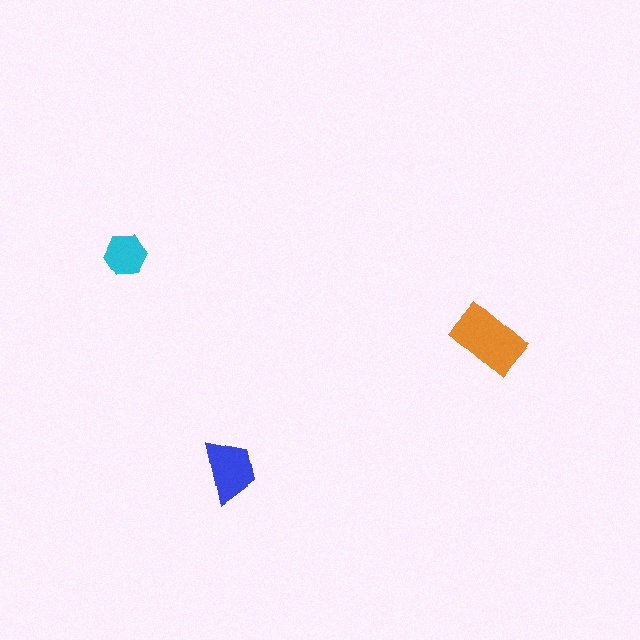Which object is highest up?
The cyan hexagon is topmost.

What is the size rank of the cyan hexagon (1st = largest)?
3rd.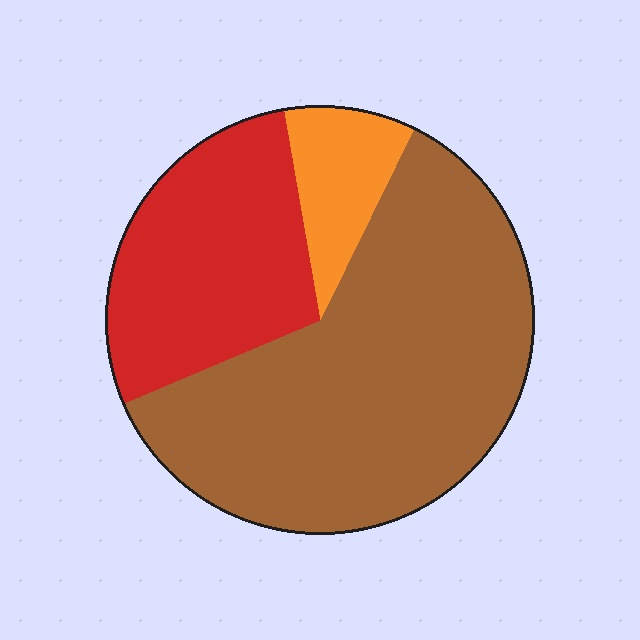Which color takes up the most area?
Brown, at roughly 60%.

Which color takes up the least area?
Orange, at roughly 10%.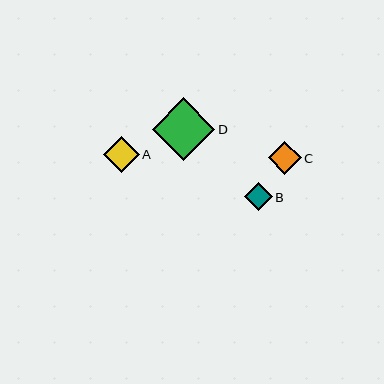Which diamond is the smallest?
Diamond B is the smallest with a size of approximately 28 pixels.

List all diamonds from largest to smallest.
From largest to smallest: D, A, C, B.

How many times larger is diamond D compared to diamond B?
Diamond D is approximately 2.3 times the size of diamond B.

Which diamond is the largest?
Diamond D is the largest with a size of approximately 62 pixels.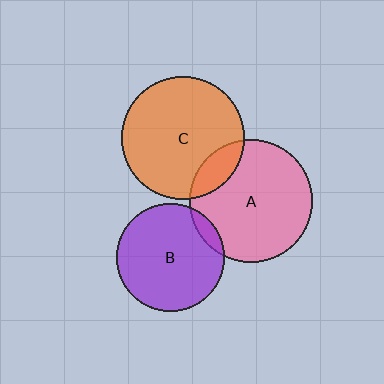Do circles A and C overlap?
Yes.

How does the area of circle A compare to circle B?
Approximately 1.3 times.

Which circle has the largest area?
Circle C (orange).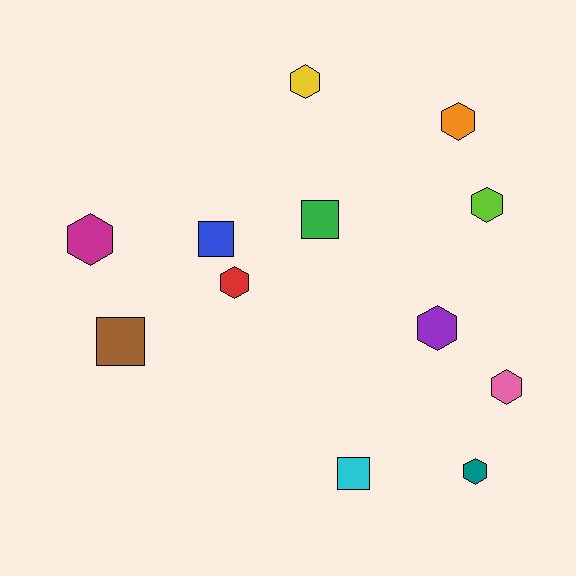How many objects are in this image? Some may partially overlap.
There are 12 objects.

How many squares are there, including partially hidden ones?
There are 4 squares.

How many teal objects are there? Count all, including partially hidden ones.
There is 1 teal object.